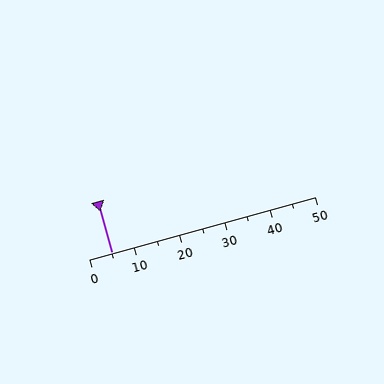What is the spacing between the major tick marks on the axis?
The major ticks are spaced 10 apart.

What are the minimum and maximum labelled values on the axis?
The axis runs from 0 to 50.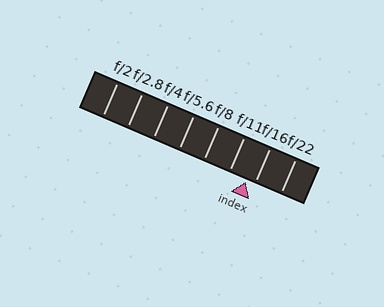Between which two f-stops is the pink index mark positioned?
The index mark is between f/11 and f/16.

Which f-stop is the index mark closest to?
The index mark is closest to f/16.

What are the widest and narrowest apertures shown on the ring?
The widest aperture shown is f/2 and the narrowest is f/22.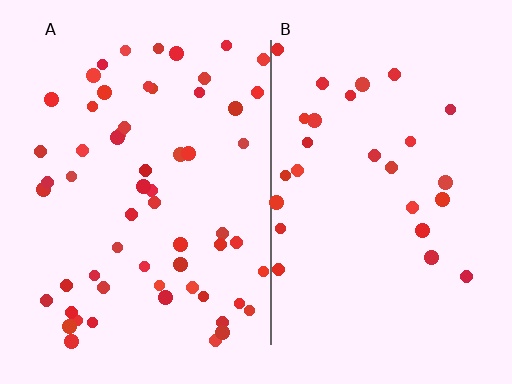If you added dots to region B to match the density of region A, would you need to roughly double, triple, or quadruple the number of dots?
Approximately double.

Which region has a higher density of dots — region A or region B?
A (the left).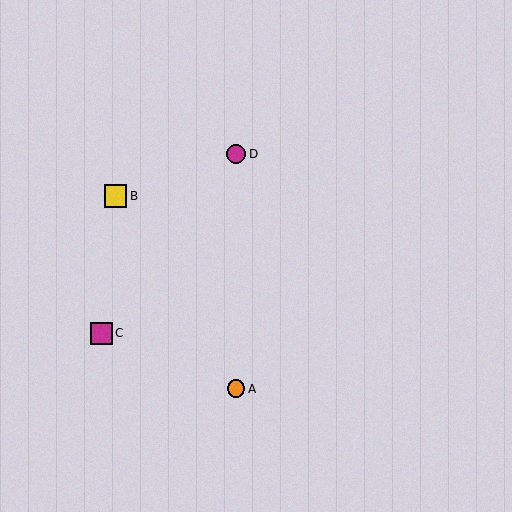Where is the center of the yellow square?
The center of the yellow square is at (116, 196).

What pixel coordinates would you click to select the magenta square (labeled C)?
Click at (102, 333) to select the magenta square C.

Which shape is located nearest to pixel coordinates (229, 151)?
The magenta circle (labeled D) at (236, 154) is nearest to that location.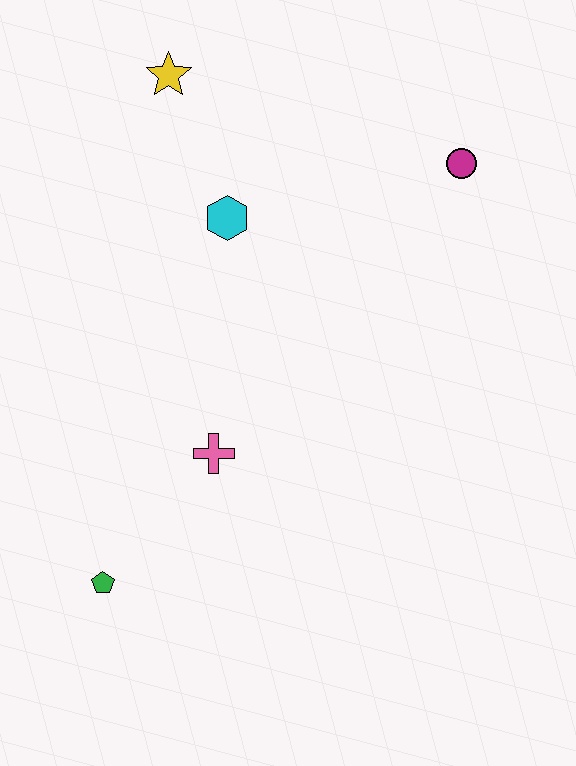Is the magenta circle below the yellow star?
Yes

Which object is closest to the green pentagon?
The pink cross is closest to the green pentagon.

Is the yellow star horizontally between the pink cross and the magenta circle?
No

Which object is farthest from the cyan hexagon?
The green pentagon is farthest from the cyan hexagon.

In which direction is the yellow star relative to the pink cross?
The yellow star is above the pink cross.